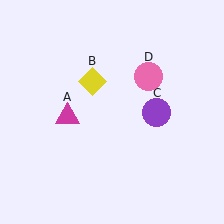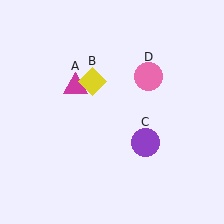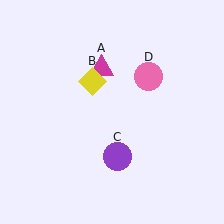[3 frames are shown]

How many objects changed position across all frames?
2 objects changed position: magenta triangle (object A), purple circle (object C).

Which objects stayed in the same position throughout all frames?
Yellow diamond (object B) and pink circle (object D) remained stationary.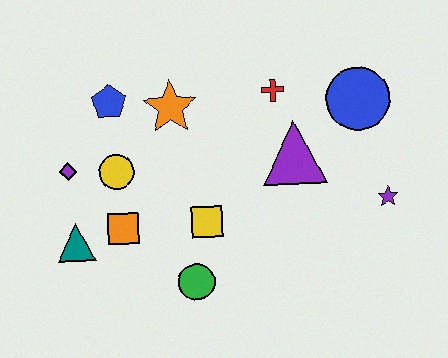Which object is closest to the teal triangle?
The orange square is closest to the teal triangle.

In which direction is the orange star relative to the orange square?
The orange star is above the orange square.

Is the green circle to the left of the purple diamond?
No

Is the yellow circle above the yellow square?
Yes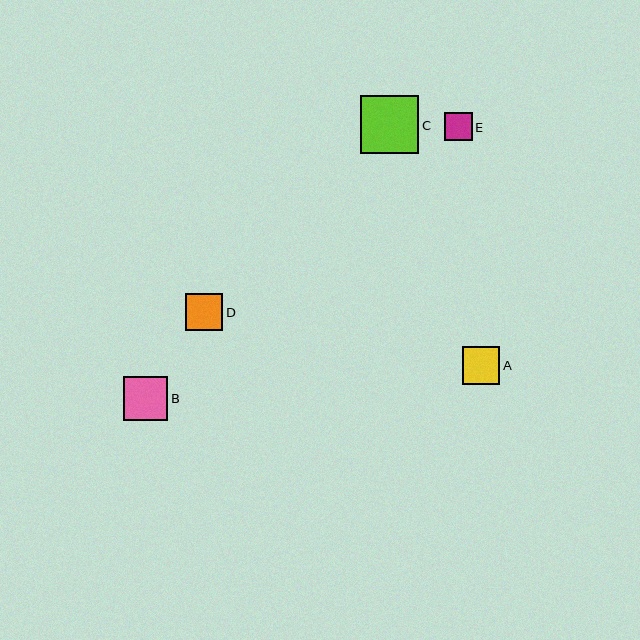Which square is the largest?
Square C is the largest with a size of approximately 58 pixels.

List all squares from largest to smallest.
From largest to smallest: C, B, A, D, E.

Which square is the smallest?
Square E is the smallest with a size of approximately 28 pixels.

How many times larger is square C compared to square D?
Square C is approximately 1.6 times the size of square D.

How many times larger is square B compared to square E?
Square B is approximately 1.6 times the size of square E.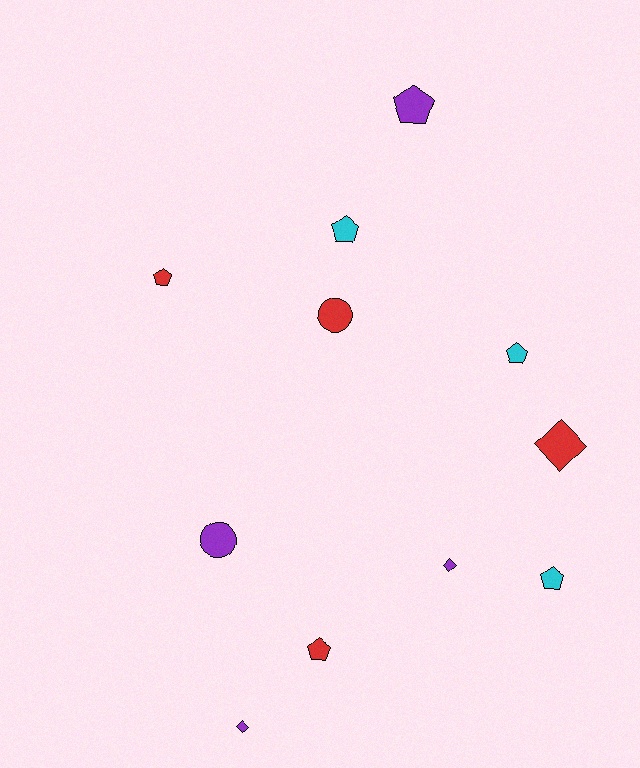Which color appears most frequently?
Purple, with 4 objects.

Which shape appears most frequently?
Pentagon, with 6 objects.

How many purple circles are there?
There is 1 purple circle.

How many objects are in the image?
There are 11 objects.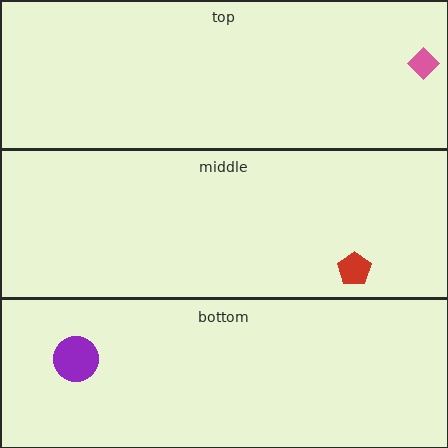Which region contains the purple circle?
The bottom region.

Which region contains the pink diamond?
The top region.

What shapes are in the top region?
The pink diamond.